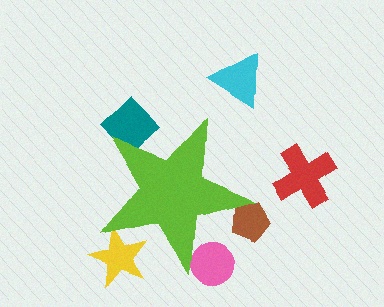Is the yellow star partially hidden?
Yes, the yellow star is partially hidden behind the lime star.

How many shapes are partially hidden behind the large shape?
4 shapes are partially hidden.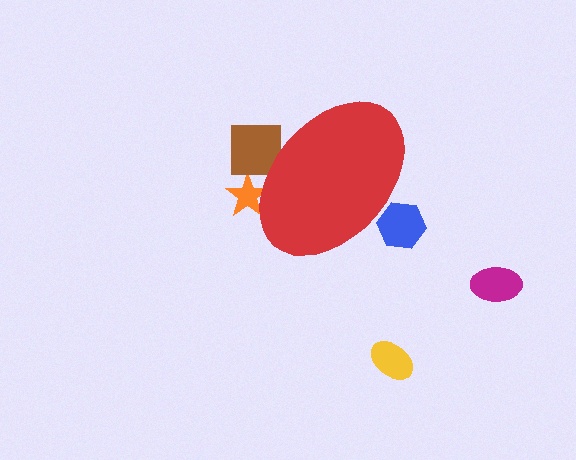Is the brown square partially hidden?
Yes, the brown square is partially hidden behind the red ellipse.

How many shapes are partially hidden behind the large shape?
3 shapes are partially hidden.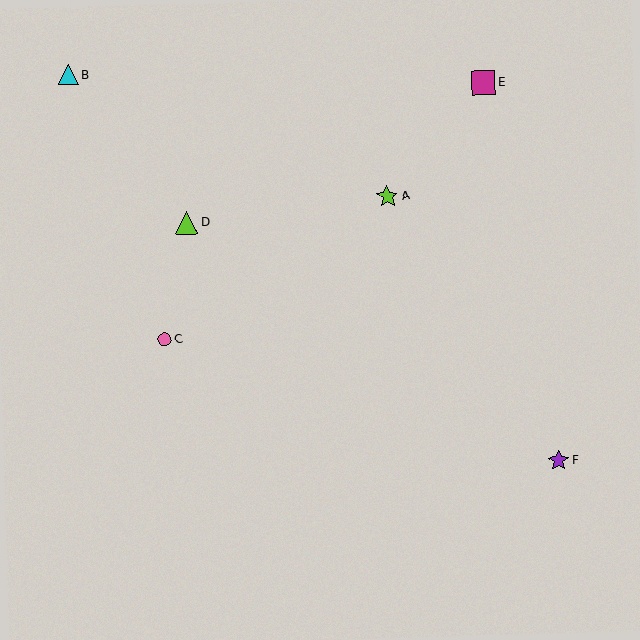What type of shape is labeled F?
Shape F is a purple star.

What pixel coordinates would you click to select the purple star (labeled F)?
Click at (558, 461) to select the purple star F.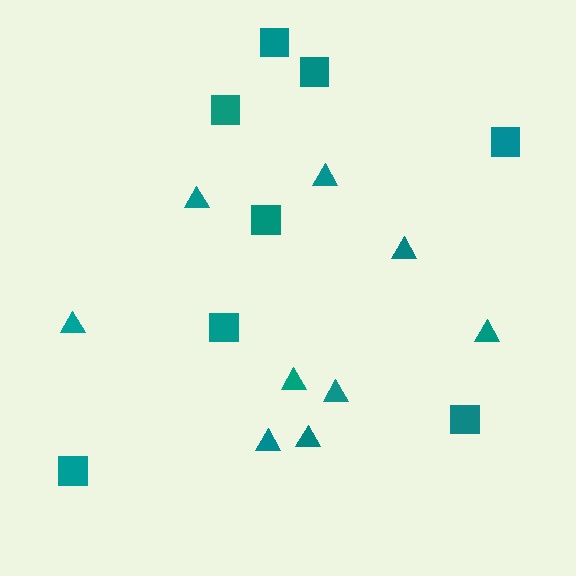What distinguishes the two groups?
There are 2 groups: one group of triangles (9) and one group of squares (8).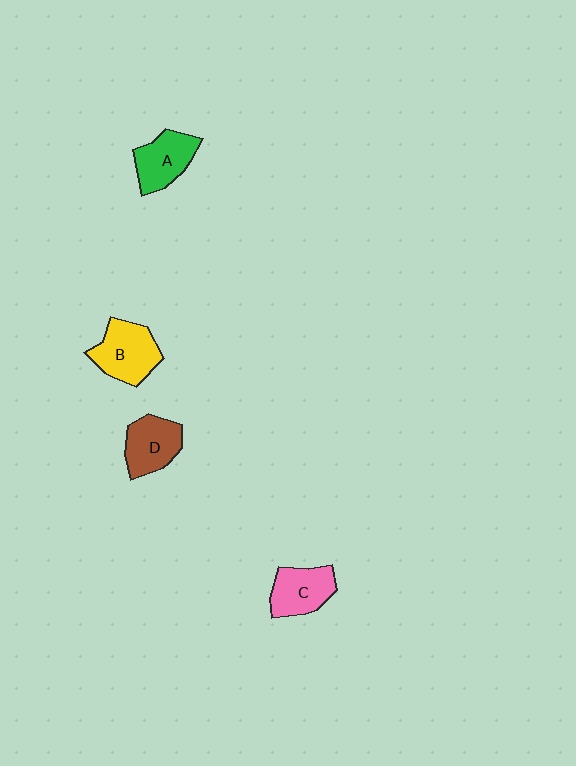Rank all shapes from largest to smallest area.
From largest to smallest: B (yellow), D (brown), C (pink), A (green).